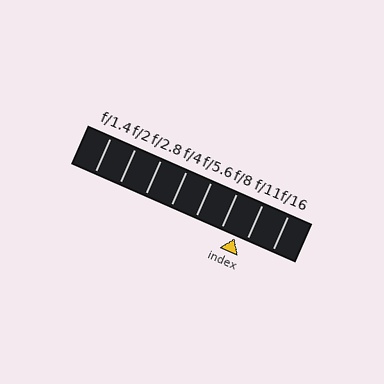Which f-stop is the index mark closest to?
The index mark is closest to f/11.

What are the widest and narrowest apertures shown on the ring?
The widest aperture shown is f/1.4 and the narrowest is f/16.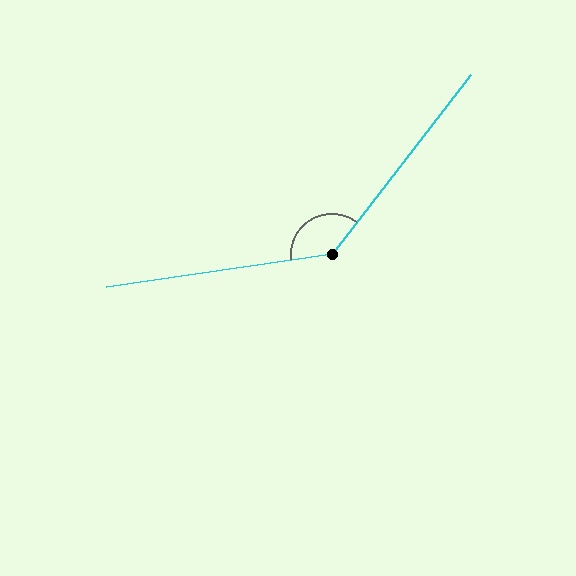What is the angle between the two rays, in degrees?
Approximately 136 degrees.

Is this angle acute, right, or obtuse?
It is obtuse.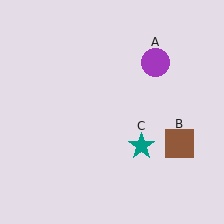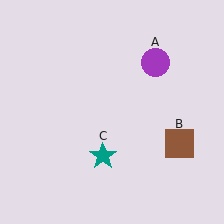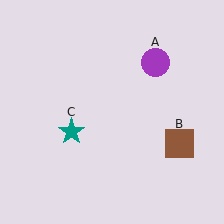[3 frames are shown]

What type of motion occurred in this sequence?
The teal star (object C) rotated clockwise around the center of the scene.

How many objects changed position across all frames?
1 object changed position: teal star (object C).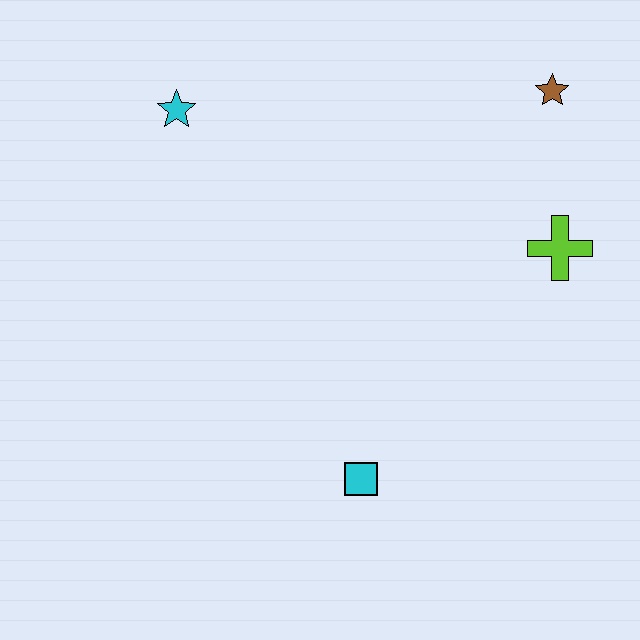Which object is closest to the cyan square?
The lime cross is closest to the cyan square.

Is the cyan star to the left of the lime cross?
Yes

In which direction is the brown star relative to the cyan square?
The brown star is above the cyan square.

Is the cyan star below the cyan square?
No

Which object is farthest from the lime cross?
The cyan star is farthest from the lime cross.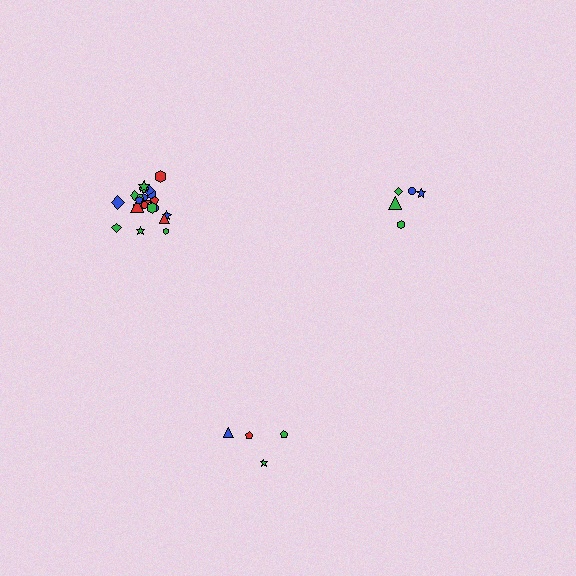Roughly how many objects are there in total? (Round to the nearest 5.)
Roughly 30 objects in total.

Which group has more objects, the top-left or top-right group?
The top-left group.